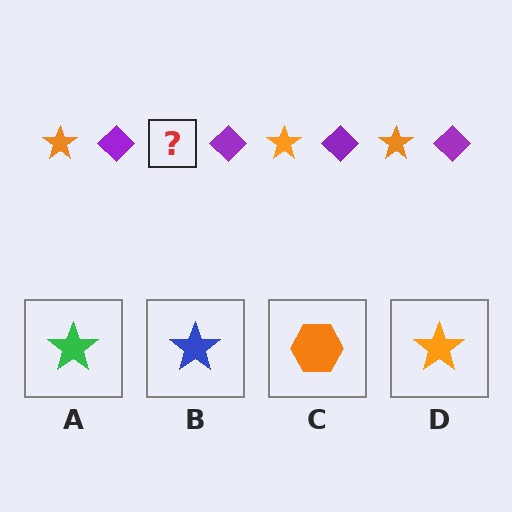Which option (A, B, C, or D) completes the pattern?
D.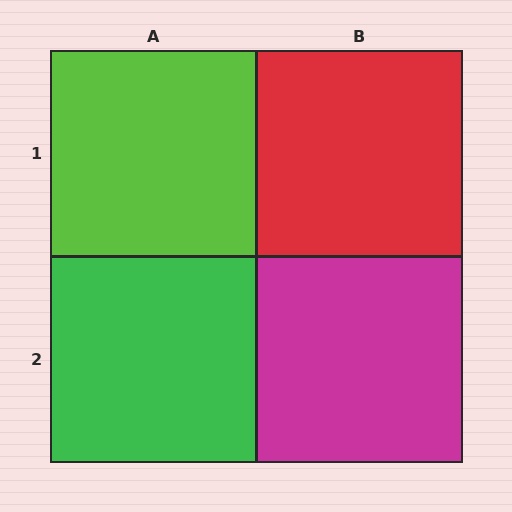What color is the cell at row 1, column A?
Lime.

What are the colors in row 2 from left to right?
Green, magenta.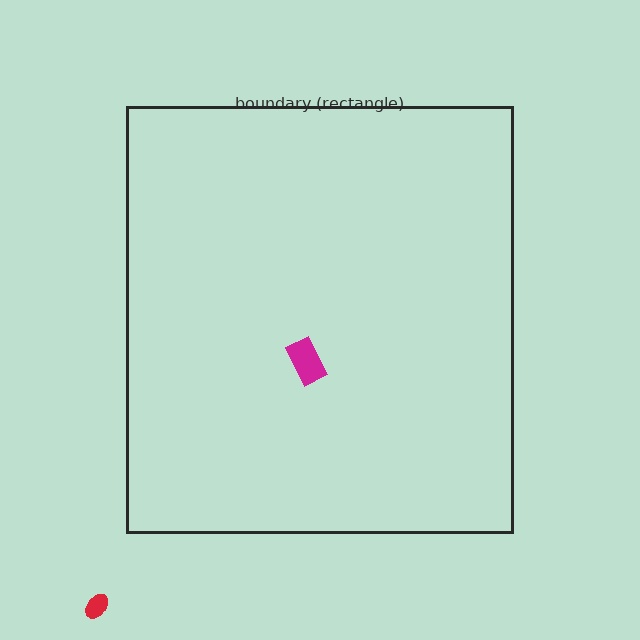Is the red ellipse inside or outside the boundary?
Outside.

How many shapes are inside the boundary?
1 inside, 1 outside.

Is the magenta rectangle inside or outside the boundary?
Inside.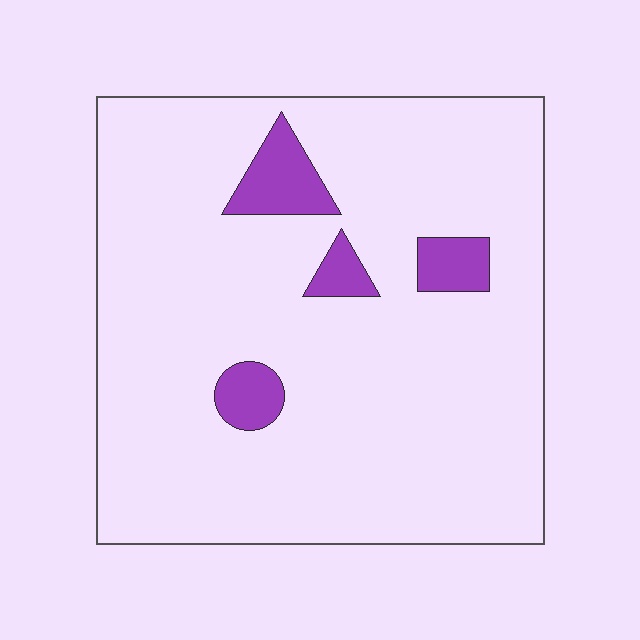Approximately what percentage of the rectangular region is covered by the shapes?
Approximately 10%.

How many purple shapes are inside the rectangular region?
4.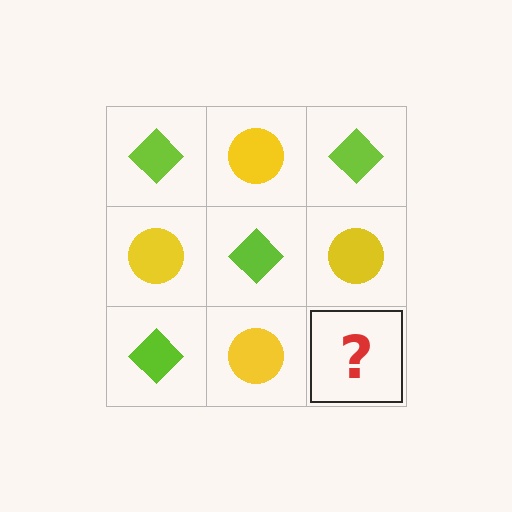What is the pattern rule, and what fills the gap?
The rule is that it alternates lime diamond and yellow circle in a checkerboard pattern. The gap should be filled with a lime diamond.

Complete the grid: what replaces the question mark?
The question mark should be replaced with a lime diamond.